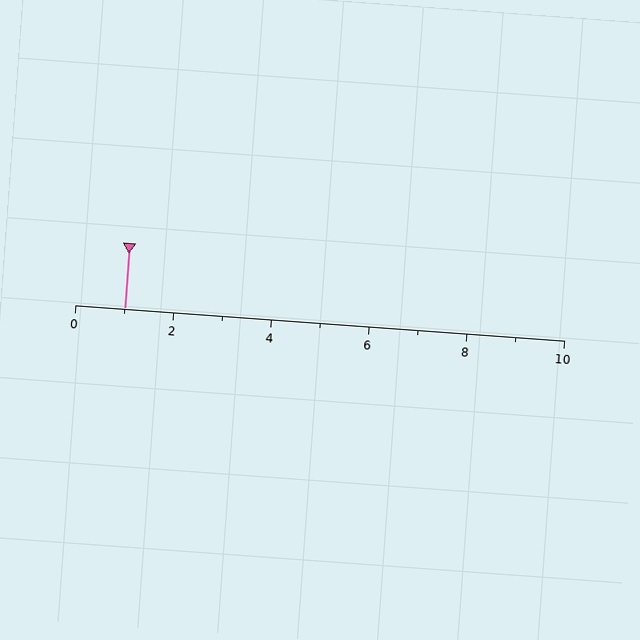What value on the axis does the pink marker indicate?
The marker indicates approximately 1.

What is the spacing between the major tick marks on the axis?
The major ticks are spaced 2 apart.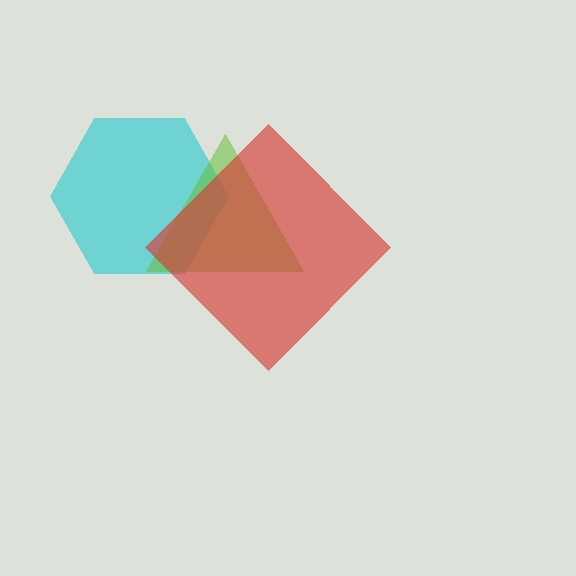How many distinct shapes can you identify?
There are 3 distinct shapes: a cyan hexagon, a lime triangle, a red diamond.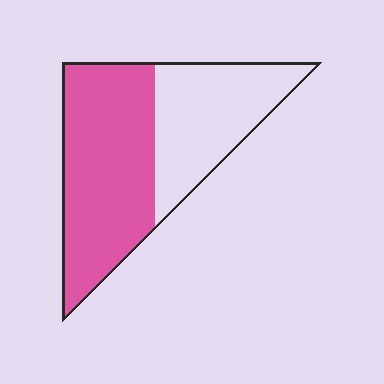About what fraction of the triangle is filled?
About three fifths (3/5).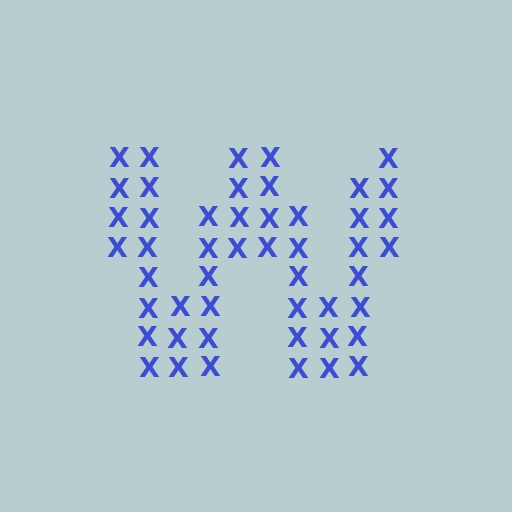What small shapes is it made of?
It is made of small letter X's.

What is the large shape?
The large shape is the letter W.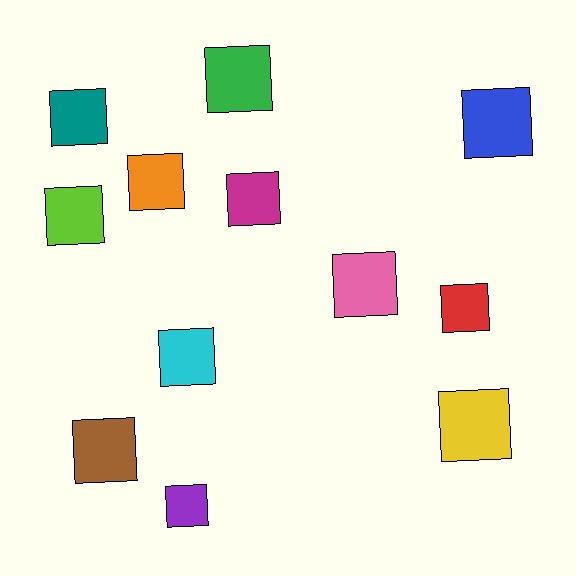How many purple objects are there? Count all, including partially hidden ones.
There is 1 purple object.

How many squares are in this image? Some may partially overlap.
There are 12 squares.